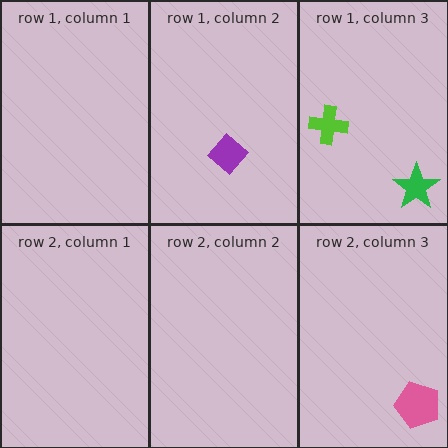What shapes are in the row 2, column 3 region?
The pink pentagon.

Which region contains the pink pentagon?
The row 2, column 3 region.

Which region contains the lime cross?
The row 1, column 3 region.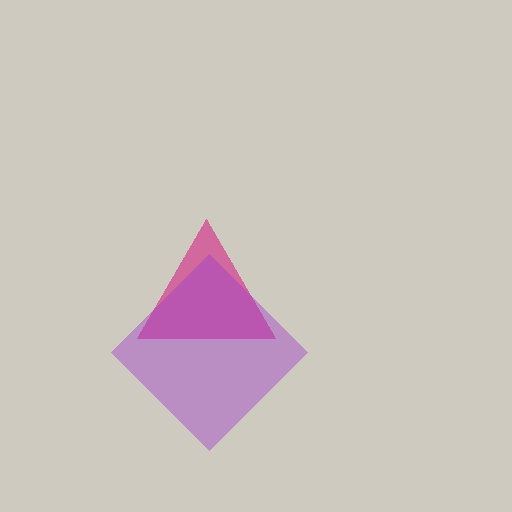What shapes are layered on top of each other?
The layered shapes are: a magenta triangle, a purple diamond.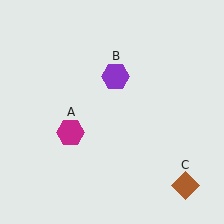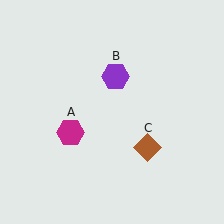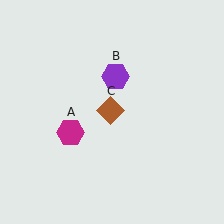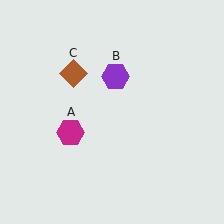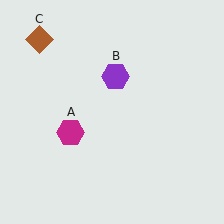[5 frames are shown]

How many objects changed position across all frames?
1 object changed position: brown diamond (object C).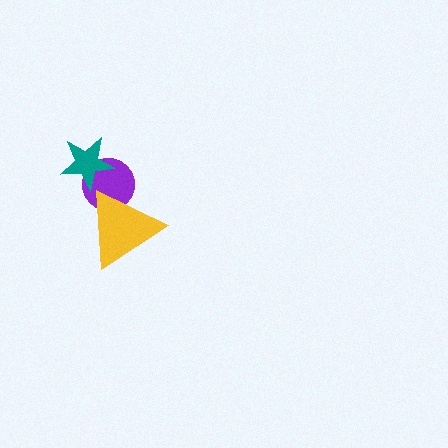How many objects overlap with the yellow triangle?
1 object overlaps with the yellow triangle.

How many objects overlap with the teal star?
1 object overlaps with the teal star.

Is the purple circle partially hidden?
Yes, it is partially covered by another shape.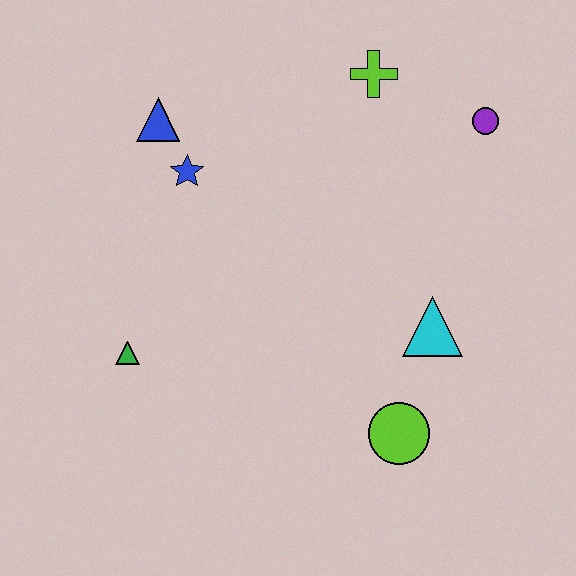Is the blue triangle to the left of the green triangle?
No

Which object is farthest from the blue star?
The lime circle is farthest from the blue star.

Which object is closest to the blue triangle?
The blue star is closest to the blue triangle.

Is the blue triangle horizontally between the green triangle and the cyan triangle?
Yes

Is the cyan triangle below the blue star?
Yes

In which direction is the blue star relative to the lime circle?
The blue star is above the lime circle.